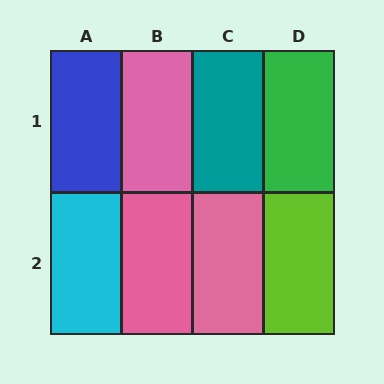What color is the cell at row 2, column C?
Pink.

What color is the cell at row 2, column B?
Pink.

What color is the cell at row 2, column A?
Cyan.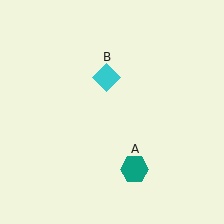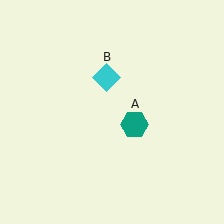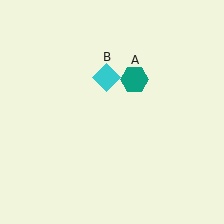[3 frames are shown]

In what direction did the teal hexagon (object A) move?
The teal hexagon (object A) moved up.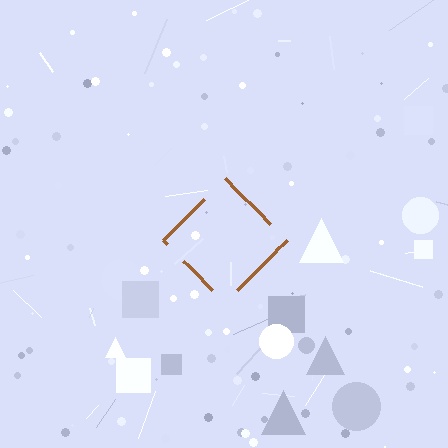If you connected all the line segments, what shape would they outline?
They would outline a diamond.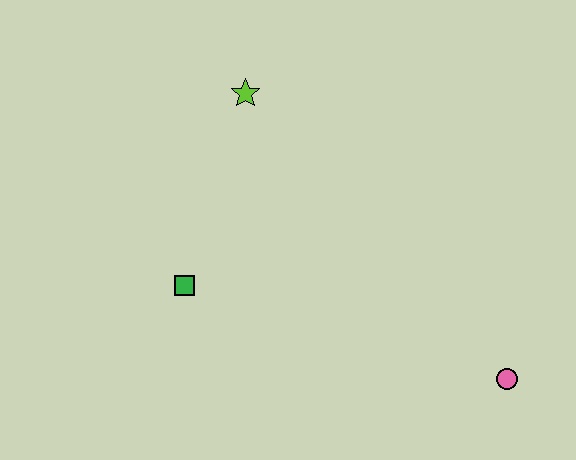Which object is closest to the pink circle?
The green square is closest to the pink circle.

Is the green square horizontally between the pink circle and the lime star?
No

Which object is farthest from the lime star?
The pink circle is farthest from the lime star.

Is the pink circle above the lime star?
No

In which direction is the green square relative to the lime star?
The green square is below the lime star.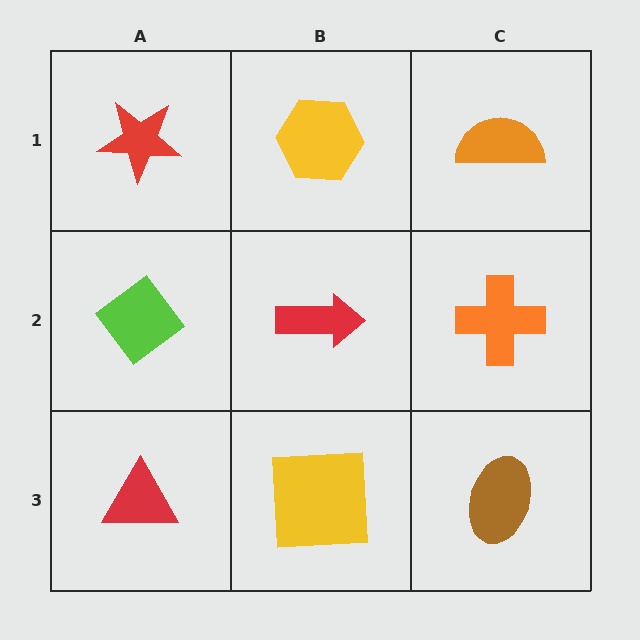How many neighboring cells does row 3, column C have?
2.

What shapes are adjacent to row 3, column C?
An orange cross (row 2, column C), a yellow square (row 3, column B).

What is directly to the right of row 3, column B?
A brown ellipse.